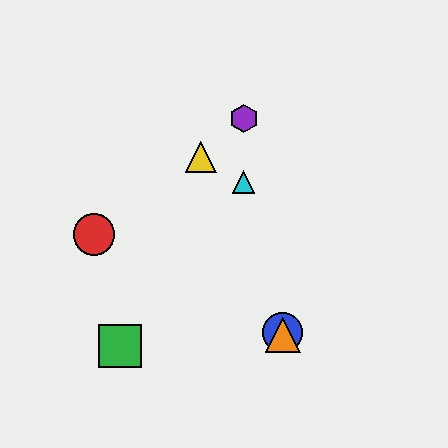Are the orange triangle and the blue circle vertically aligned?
Yes, both are at x≈283.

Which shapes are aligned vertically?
The blue circle, the orange triangle are aligned vertically.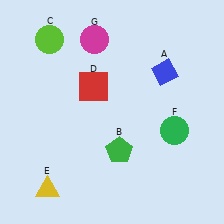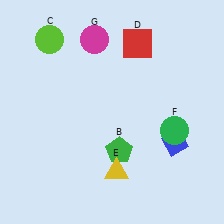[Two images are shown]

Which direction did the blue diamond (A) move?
The blue diamond (A) moved down.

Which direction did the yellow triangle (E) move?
The yellow triangle (E) moved right.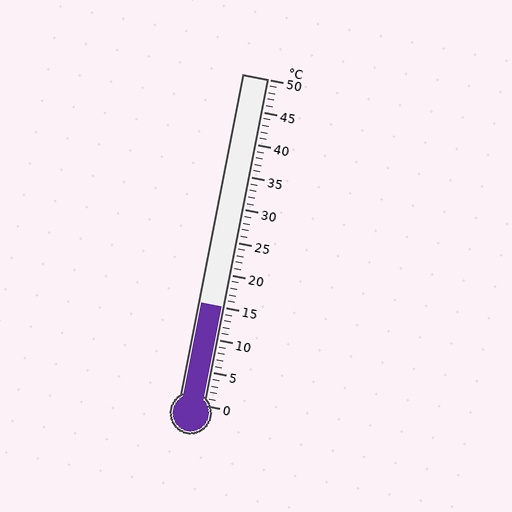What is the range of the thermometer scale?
The thermometer scale ranges from 0°C to 50°C.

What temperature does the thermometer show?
The thermometer shows approximately 15°C.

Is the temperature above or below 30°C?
The temperature is below 30°C.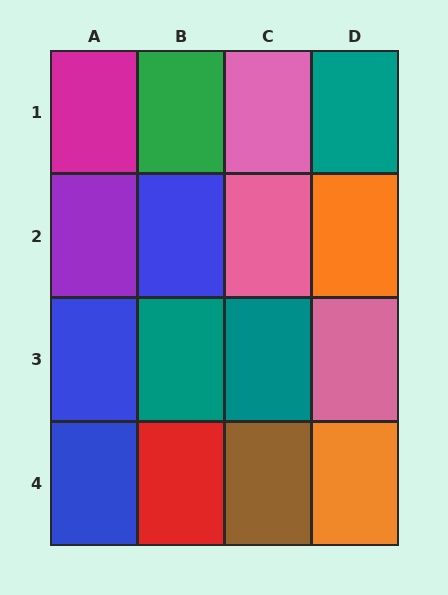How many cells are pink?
3 cells are pink.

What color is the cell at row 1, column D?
Teal.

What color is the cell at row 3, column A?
Blue.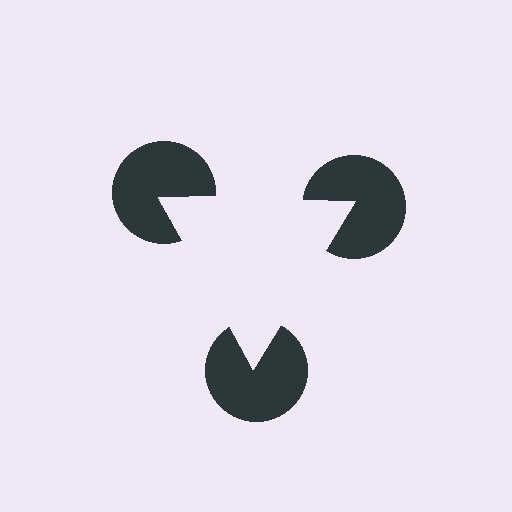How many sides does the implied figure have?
3 sides.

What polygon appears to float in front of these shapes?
An illusory triangle — its edges are inferred from the aligned wedge cuts in the pac-man discs, not physically drawn.